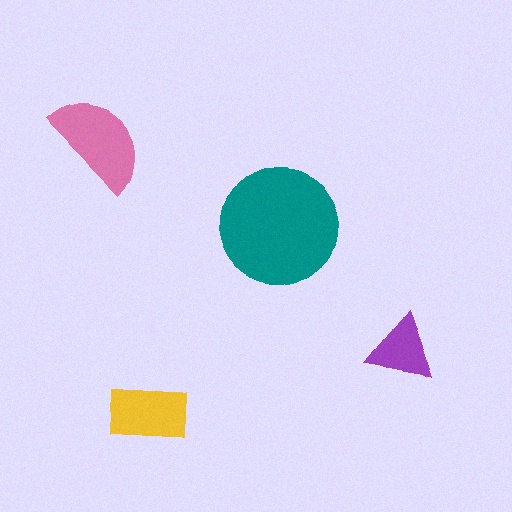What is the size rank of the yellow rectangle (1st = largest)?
3rd.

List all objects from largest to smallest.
The teal circle, the pink semicircle, the yellow rectangle, the purple triangle.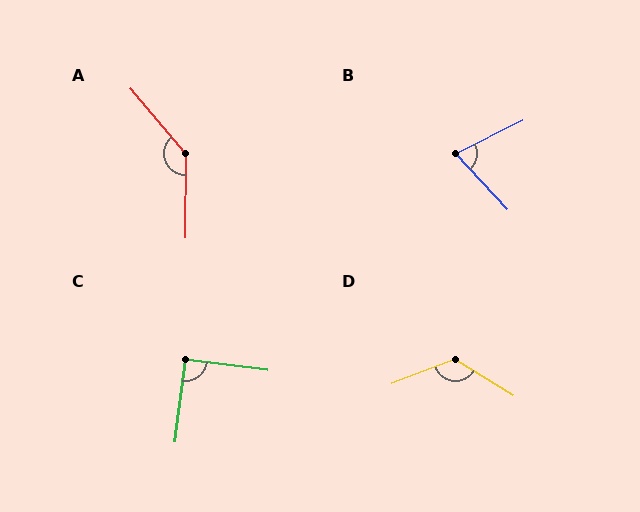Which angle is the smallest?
B, at approximately 73 degrees.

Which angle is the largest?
A, at approximately 140 degrees.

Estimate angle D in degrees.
Approximately 127 degrees.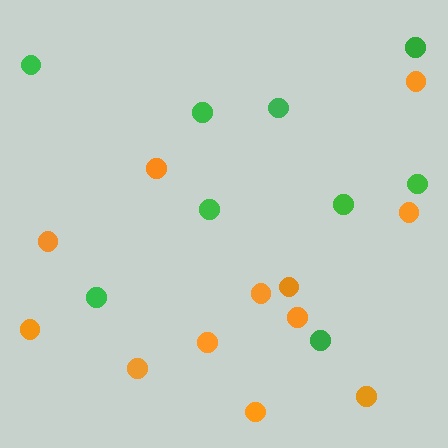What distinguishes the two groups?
There are 2 groups: one group of green circles (9) and one group of orange circles (12).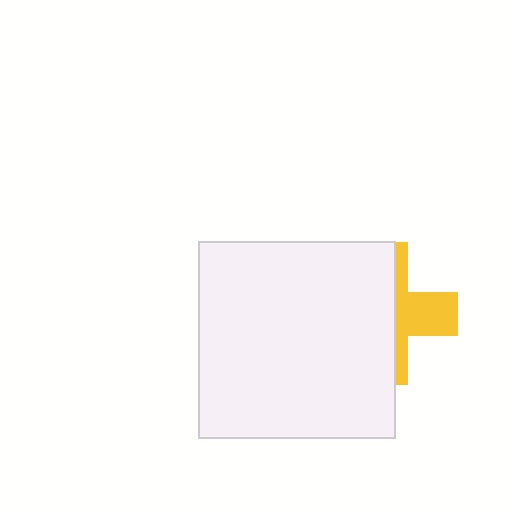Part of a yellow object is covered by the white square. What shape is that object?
It is a cross.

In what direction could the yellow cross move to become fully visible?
The yellow cross could move right. That would shift it out from behind the white square entirely.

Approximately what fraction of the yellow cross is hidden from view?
Roughly 62% of the yellow cross is hidden behind the white square.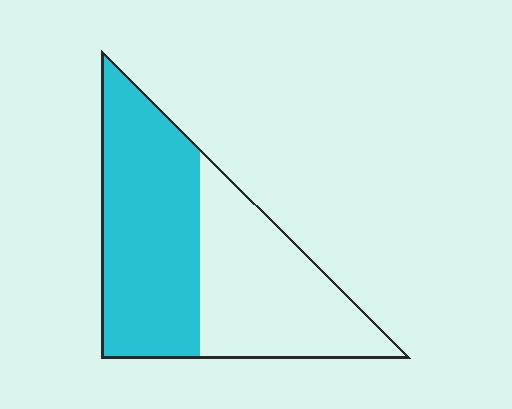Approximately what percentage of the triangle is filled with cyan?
Approximately 55%.